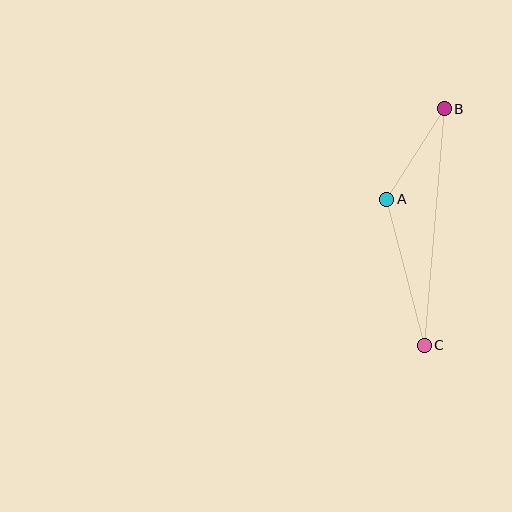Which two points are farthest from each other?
Points B and C are farthest from each other.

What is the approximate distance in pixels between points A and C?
The distance between A and C is approximately 151 pixels.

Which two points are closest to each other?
Points A and B are closest to each other.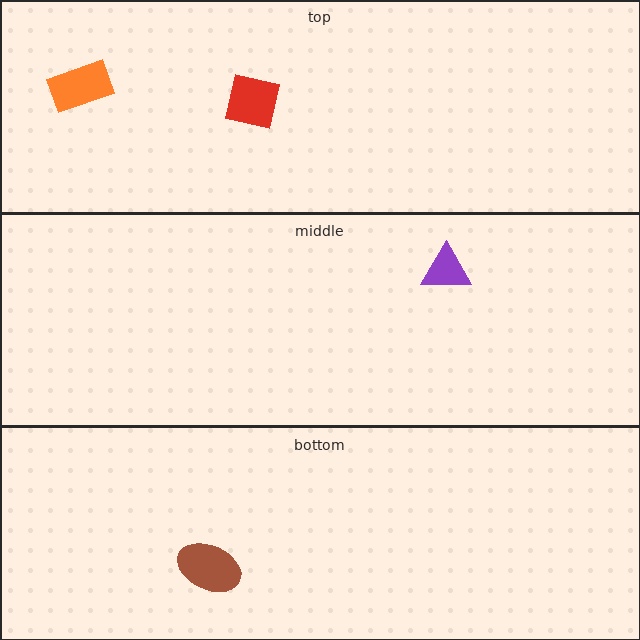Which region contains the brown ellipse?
The bottom region.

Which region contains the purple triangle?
The middle region.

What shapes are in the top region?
The orange rectangle, the red square.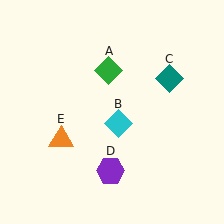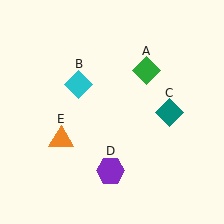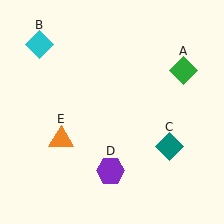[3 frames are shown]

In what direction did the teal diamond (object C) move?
The teal diamond (object C) moved down.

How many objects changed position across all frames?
3 objects changed position: green diamond (object A), cyan diamond (object B), teal diamond (object C).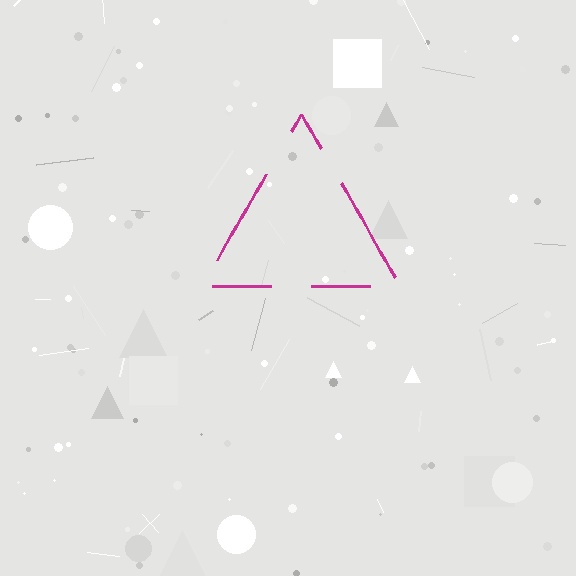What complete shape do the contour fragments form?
The contour fragments form a triangle.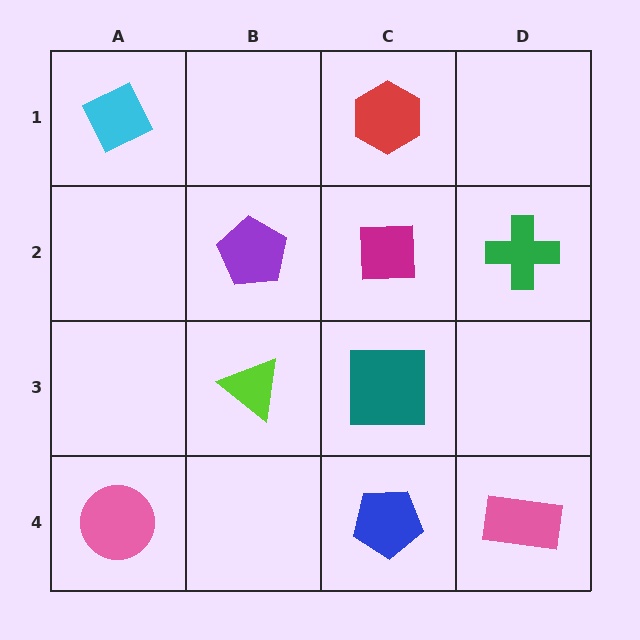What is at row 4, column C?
A blue pentagon.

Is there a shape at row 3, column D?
No, that cell is empty.